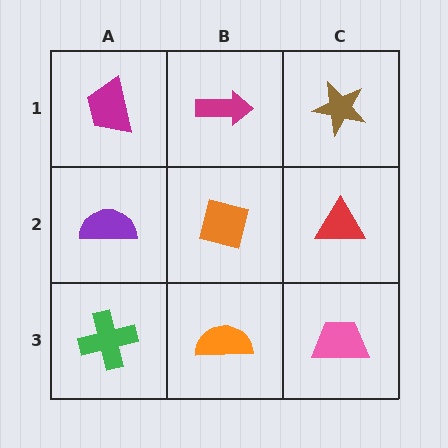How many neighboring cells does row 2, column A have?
3.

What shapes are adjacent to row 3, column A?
A purple semicircle (row 2, column A), an orange semicircle (row 3, column B).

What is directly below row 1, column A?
A purple semicircle.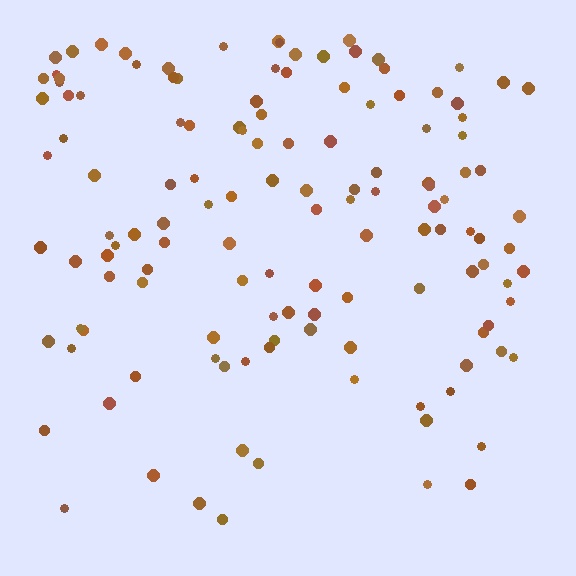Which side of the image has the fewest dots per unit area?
The bottom.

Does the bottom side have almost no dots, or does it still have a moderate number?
Still a moderate number, just noticeably fewer than the top.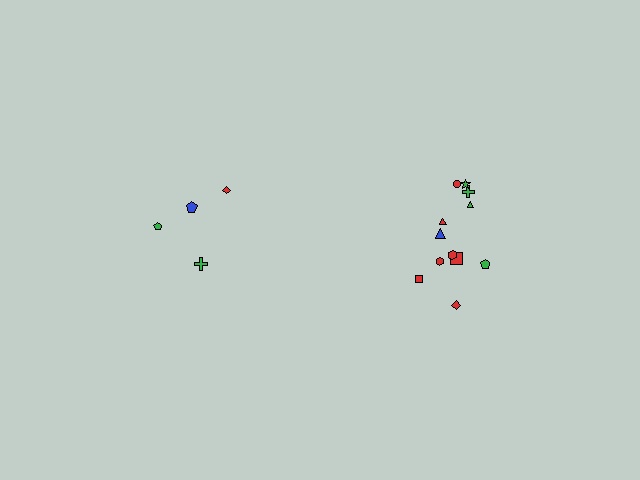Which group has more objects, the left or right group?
The right group.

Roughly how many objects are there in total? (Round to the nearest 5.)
Roughly 15 objects in total.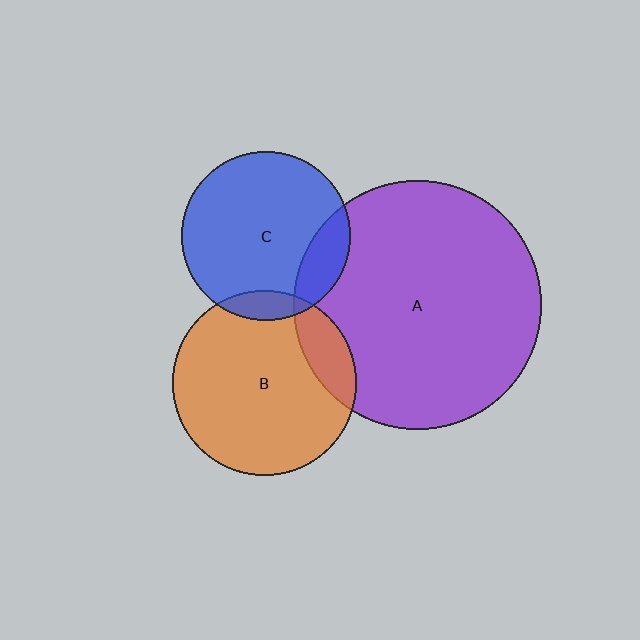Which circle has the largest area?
Circle A (purple).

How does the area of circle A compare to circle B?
Approximately 1.8 times.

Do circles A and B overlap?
Yes.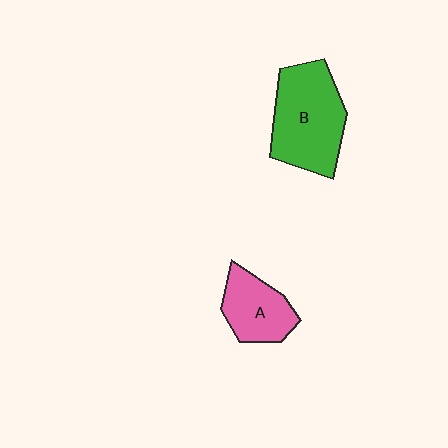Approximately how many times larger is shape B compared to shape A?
Approximately 1.7 times.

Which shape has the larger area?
Shape B (green).